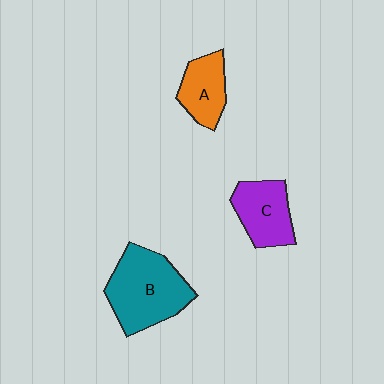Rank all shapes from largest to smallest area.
From largest to smallest: B (teal), C (purple), A (orange).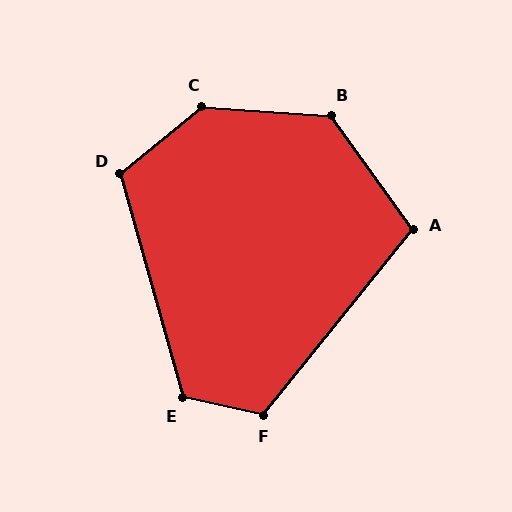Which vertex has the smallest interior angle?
A, at approximately 105 degrees.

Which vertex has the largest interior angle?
C, at approximately 136 degrees.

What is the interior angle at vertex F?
Approximately 116 degrees (obtuse).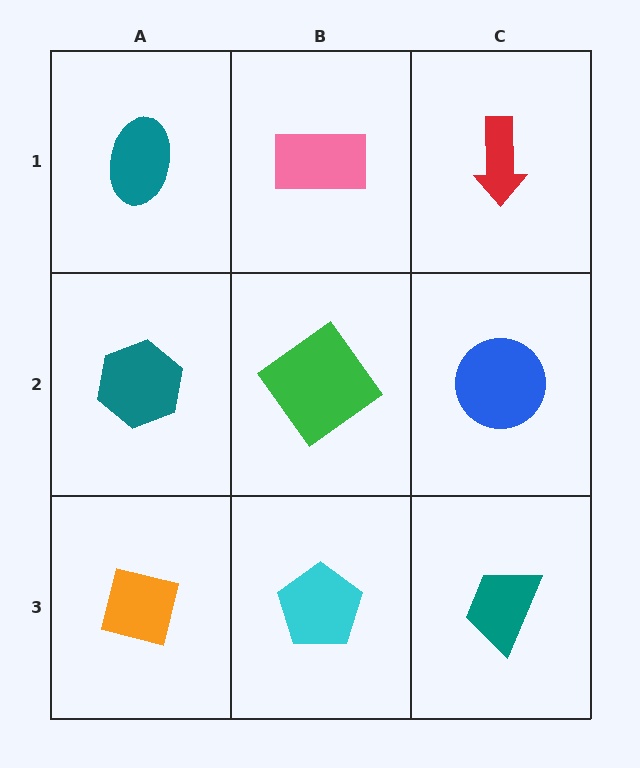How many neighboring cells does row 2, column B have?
4.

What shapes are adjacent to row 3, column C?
A blue circle (row 2, column C), a cyan pentagon (row 3, column B).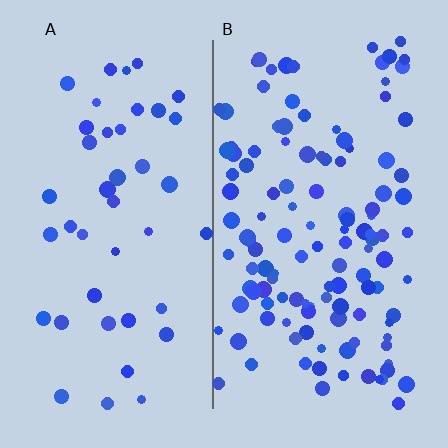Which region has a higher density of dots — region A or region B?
B (the right).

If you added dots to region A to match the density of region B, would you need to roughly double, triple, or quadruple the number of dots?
Approximately triple.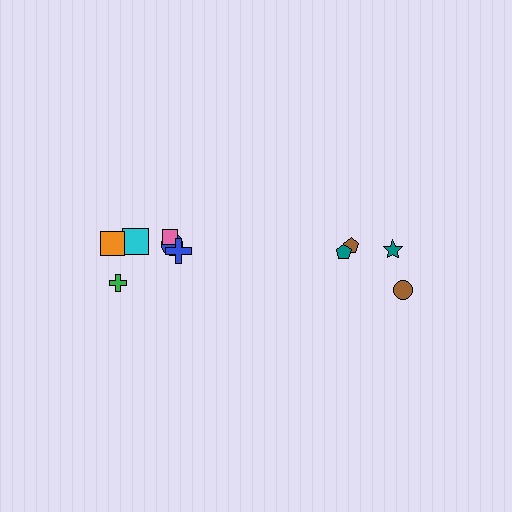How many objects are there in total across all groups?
There are 10 objects.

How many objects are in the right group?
There are 4 objects.